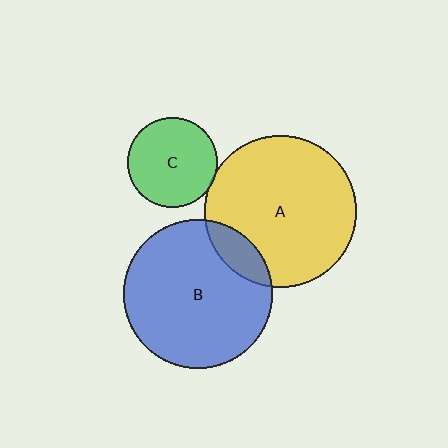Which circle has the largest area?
Circle A (yellow).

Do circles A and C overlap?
Yes.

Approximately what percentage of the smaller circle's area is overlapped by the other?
Approximately 5%.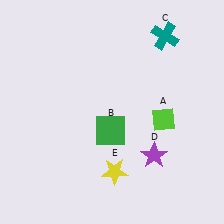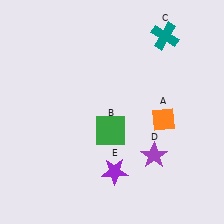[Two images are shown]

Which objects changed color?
A changed from lime to orange. E changed from yellow to purple.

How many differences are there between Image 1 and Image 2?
There are 2 differences between the two images.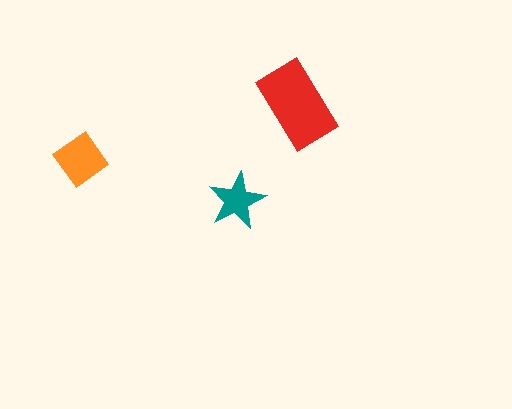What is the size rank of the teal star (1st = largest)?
3rd.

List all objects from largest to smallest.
The red rectangle, the orange diamond, the teal star.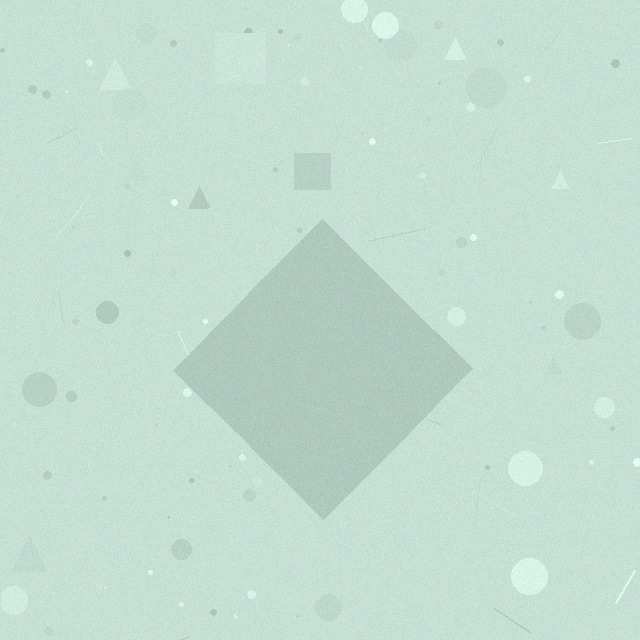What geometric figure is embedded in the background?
A diamond is embedded in the background.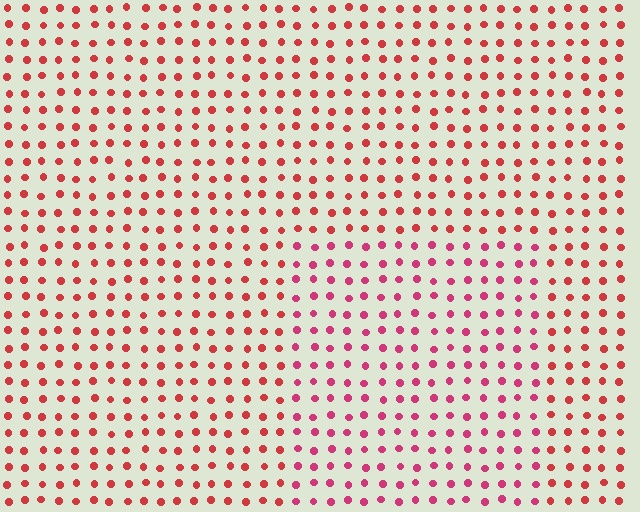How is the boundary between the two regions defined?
The boundary is defined purely by a slight shift in hue (about 24 degrees). Spacing, size, and orientation are identical on both sides.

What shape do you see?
I see a rectangle.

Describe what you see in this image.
The image is filled with small red elements in a uniform arrangement. A rectangle-shaped region is visible where the elements are tinted to a slightly different hue, forming a subtle color boundary.